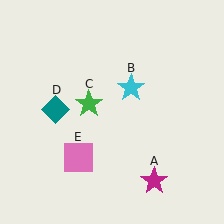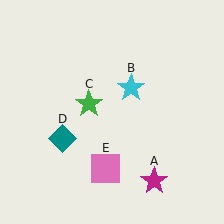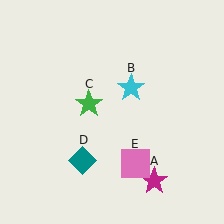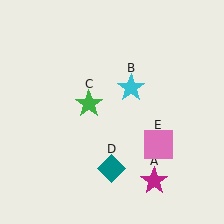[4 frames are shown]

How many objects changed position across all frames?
2 objects changed position: teal diamond (object D), pink square (object E).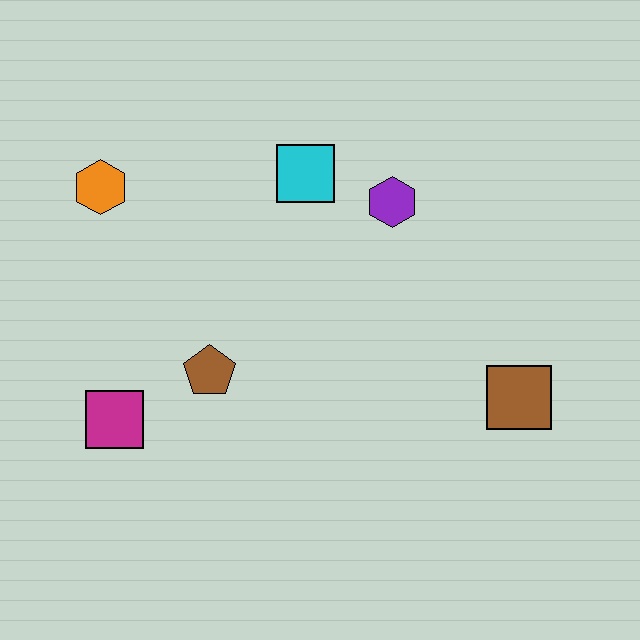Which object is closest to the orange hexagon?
The cyan square is closest to the orange hexagon.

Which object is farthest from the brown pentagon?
The brown square is farthest from the brown pentagon.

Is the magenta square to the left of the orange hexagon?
No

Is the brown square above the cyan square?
No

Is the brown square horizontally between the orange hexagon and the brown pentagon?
No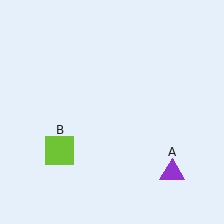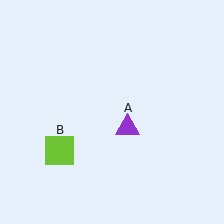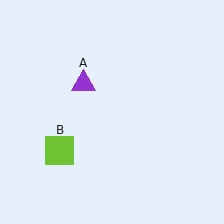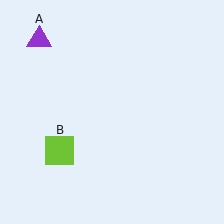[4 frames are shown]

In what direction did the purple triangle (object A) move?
The purple triangle (object A) moved up and to the left.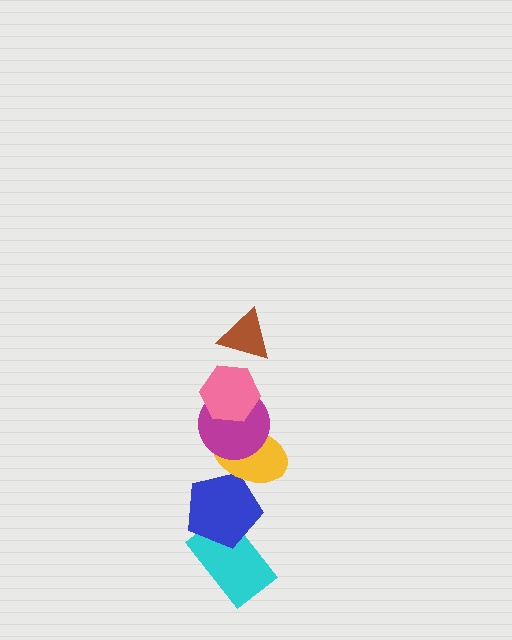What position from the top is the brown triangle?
The brown triangle is 1st from the top.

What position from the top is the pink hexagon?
The pink hexagon is 2nd from the top.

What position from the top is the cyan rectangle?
The cyan rectangle is 6th from the top.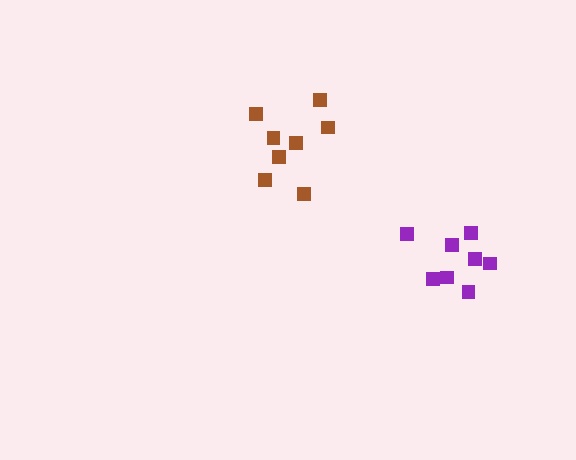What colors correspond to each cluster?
The clusters are colored: brown, purple.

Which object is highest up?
The brown cluster is topmost.